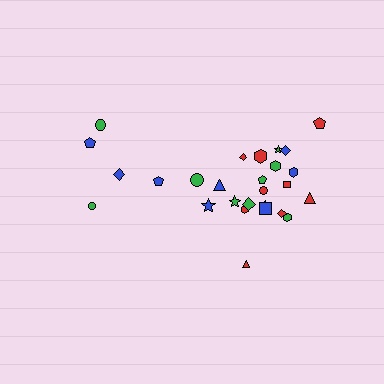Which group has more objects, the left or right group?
The right group.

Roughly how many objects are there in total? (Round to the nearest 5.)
Roughly 25 objects in total.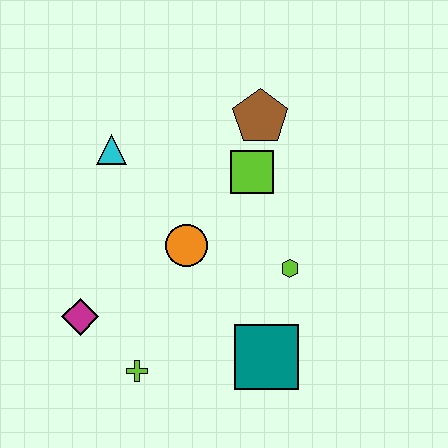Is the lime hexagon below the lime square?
Yes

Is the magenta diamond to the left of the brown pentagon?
Yes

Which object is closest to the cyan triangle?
The orange circle is closest to the cyan triangle.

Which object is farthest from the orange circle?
The brown pentagon is farthest from the orange circle.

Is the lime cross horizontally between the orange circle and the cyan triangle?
Yes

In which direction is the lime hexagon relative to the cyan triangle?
The lime hexagon is to the right of the cyan triangle.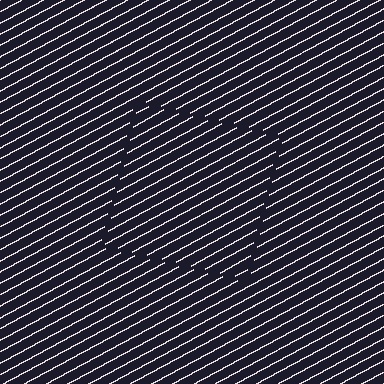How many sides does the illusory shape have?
4 sides — the line-ends trace a square.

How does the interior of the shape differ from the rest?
The interior of the shape contains the same grating, shifted by half a period — the contour is defined by the phase discontinuity where line-ends from the inner and outer gratings abut.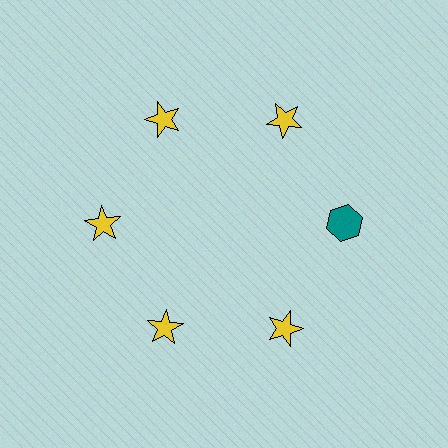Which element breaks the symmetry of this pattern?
The teal hexagon at roughly the 3 o'clock position breaks the symmetry. All other shapes are yellow stars.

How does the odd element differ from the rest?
It differs in both color (teal instead of yellow) and shape (hexagon instead of star).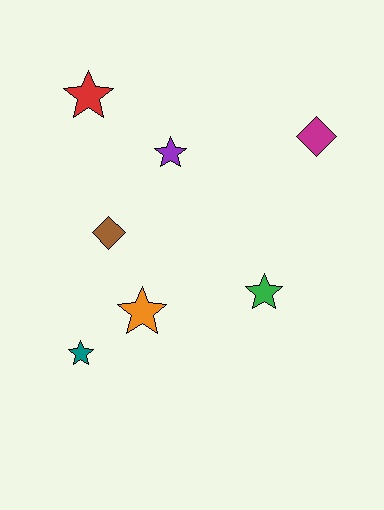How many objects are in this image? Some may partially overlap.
There are 7 objects.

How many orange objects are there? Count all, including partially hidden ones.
There is 1 orange object.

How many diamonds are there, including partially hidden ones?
There are 2 diamonds.